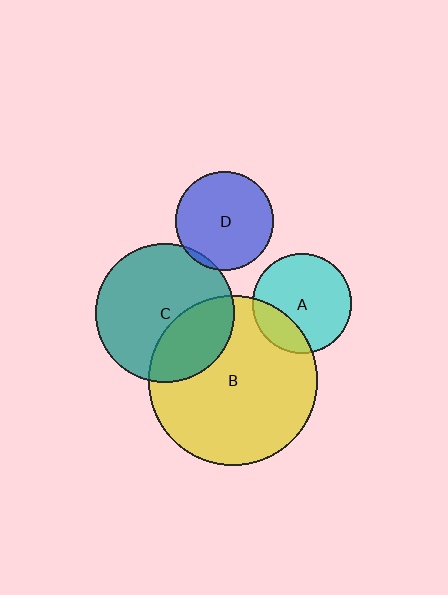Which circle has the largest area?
Circle B (yellow).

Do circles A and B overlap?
Yes.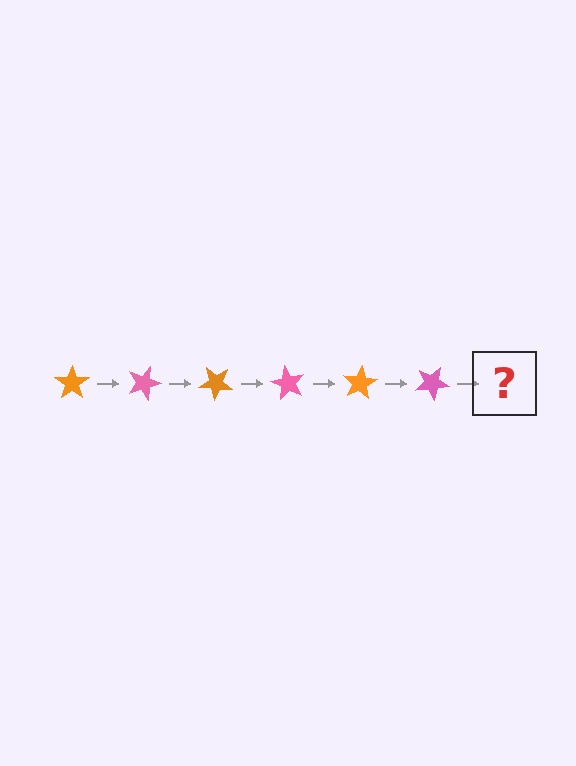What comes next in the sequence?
The next element should be an orange star, rotated 120 degrees from the start.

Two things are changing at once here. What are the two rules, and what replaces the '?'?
The two rules are that it rotates 20 degrees each step and the color cycles through orange and pink. The '?' should be an orange star, rotated 120 degrees from the start.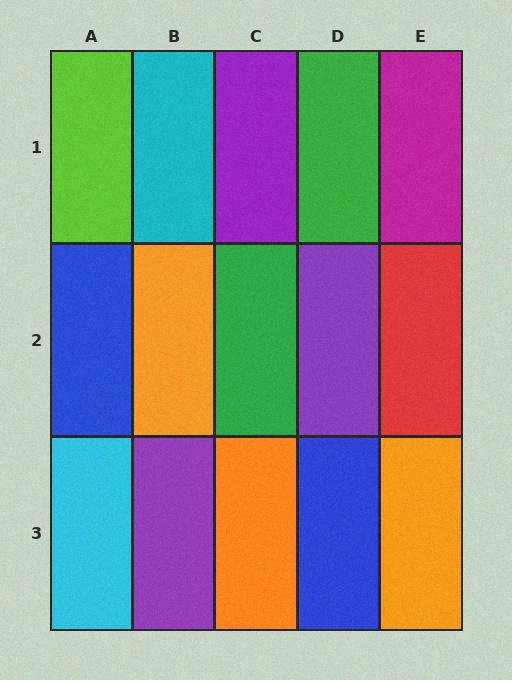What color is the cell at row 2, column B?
Orange.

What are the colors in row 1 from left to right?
Lime, cyan, purple, green, magenta.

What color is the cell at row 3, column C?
Orange.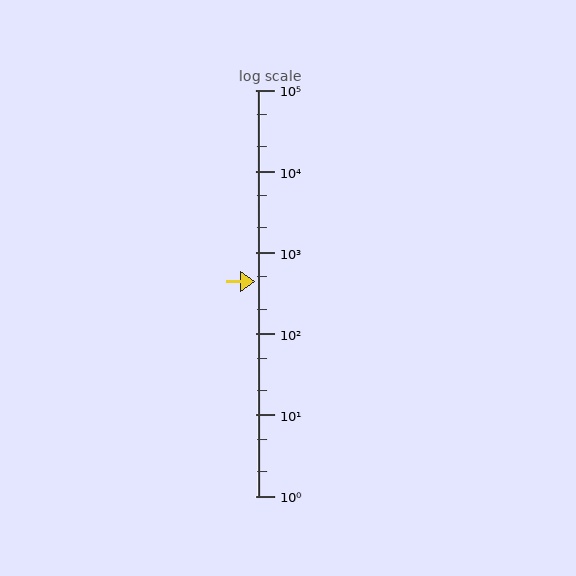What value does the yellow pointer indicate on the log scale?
The pointer indicates approximately 440.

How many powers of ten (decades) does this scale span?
The scale spans 5 decades, from 1 to 100000.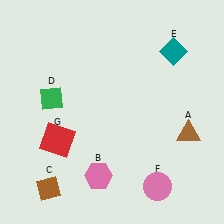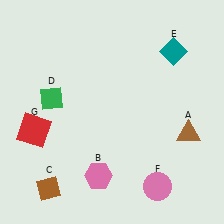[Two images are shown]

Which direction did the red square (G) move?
The red square (G) moved left.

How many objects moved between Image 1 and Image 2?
1 object moved between the two images.